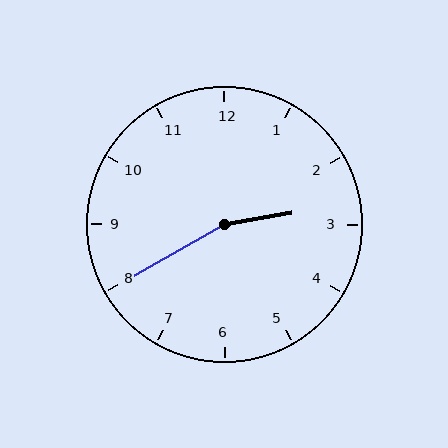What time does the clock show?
2:40.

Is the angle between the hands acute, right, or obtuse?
It is obtuse.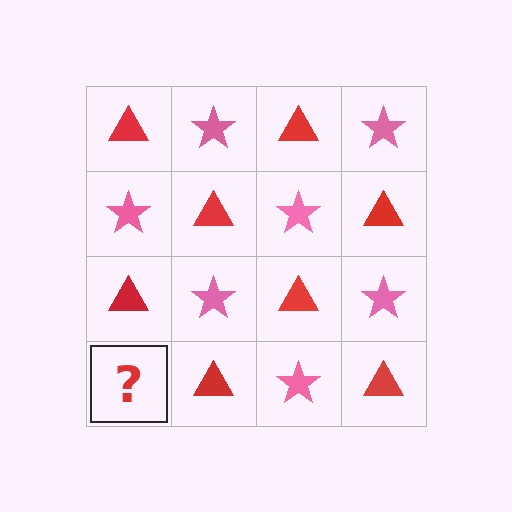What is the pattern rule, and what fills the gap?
The rule is that it alternates red triangle and pink star in a checkerboard pattern. The gap should be filled with a pink star.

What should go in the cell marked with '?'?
The missing cell should contain a pink star.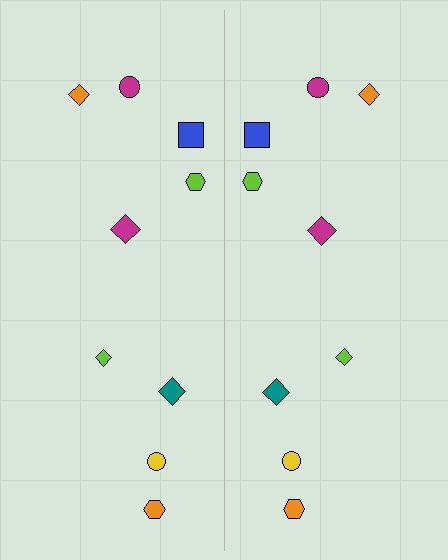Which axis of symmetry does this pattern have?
The pattern has a vertical axis of symmetry running through the center of the image.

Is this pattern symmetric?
Yes, this pattern has bilateral (reflection) symmetry.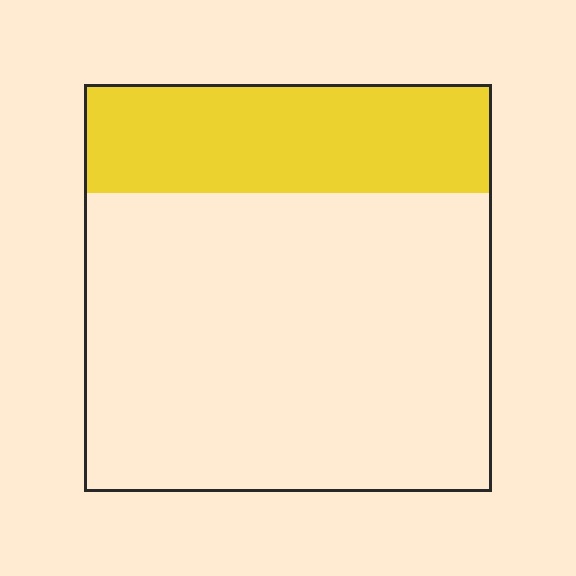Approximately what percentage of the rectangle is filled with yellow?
Approximately 25%.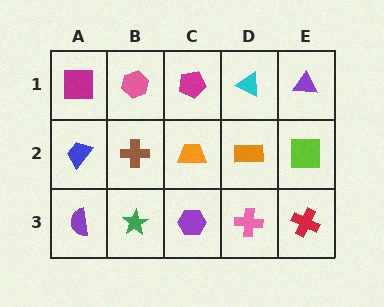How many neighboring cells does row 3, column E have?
2.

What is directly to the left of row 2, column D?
An orange trapezoid.